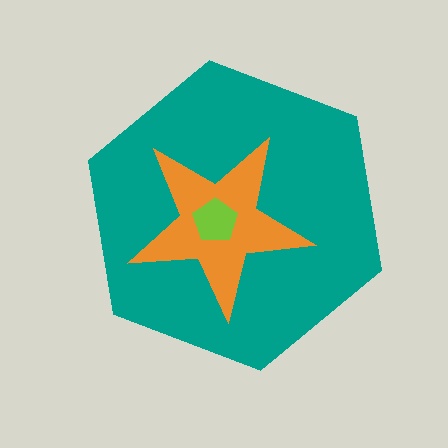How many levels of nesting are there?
3.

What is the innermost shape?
The lime pentagon.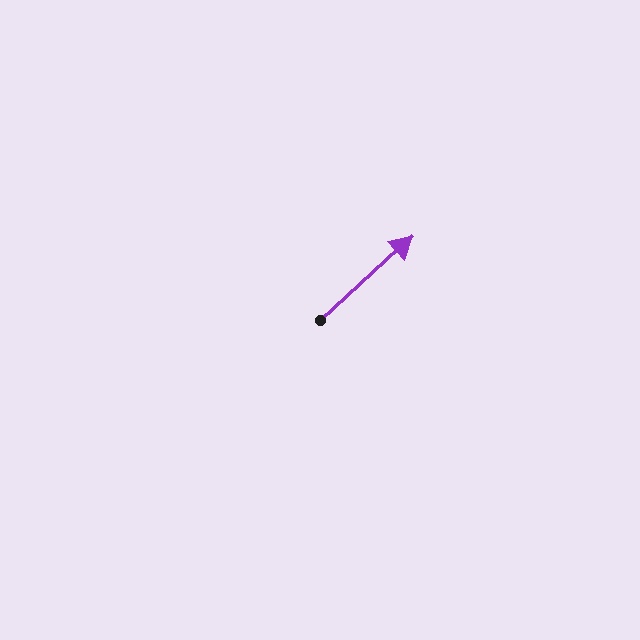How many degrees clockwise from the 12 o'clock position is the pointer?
Approximately 48 degrees.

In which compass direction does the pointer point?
Northeast.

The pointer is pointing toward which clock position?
Roughly 2 o'clock.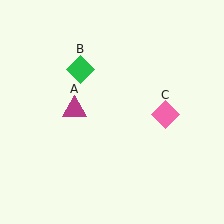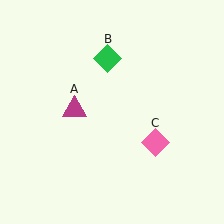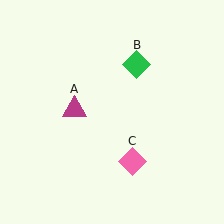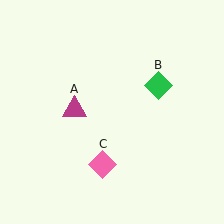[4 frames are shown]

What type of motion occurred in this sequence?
The green diamond (object B), pink diamond (object C) rotated clockwise around the center of the scene.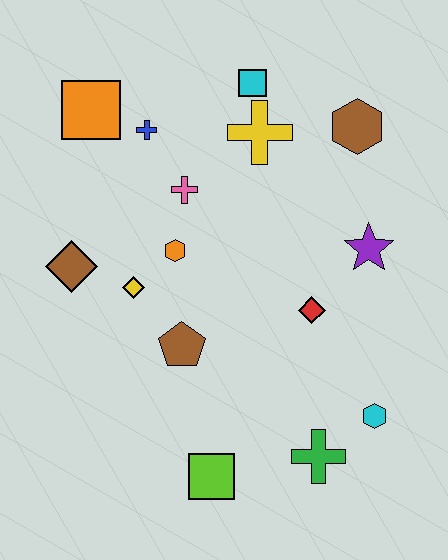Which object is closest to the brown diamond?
The yellow diamond is closest to the brown diamond.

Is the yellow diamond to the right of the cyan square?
No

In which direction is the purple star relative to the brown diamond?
The purple star is to the right of the brown diamond.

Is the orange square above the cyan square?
No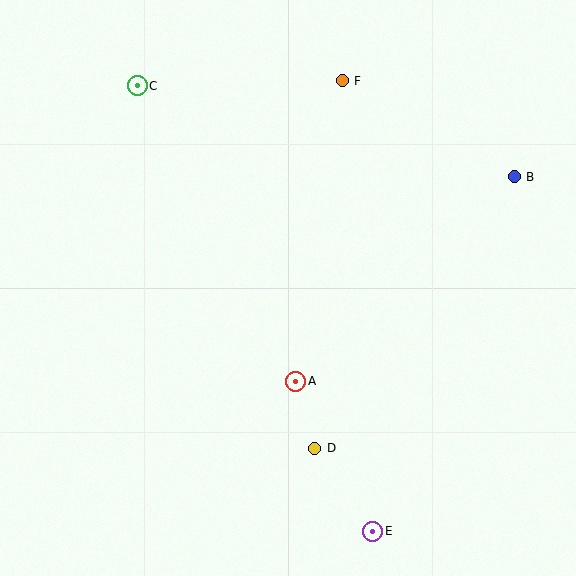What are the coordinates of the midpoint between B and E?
The midpoint between B and E is at (444, 354).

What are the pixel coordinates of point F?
Point F is at (342, 81).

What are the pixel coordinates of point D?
Point D is at (315, 448).